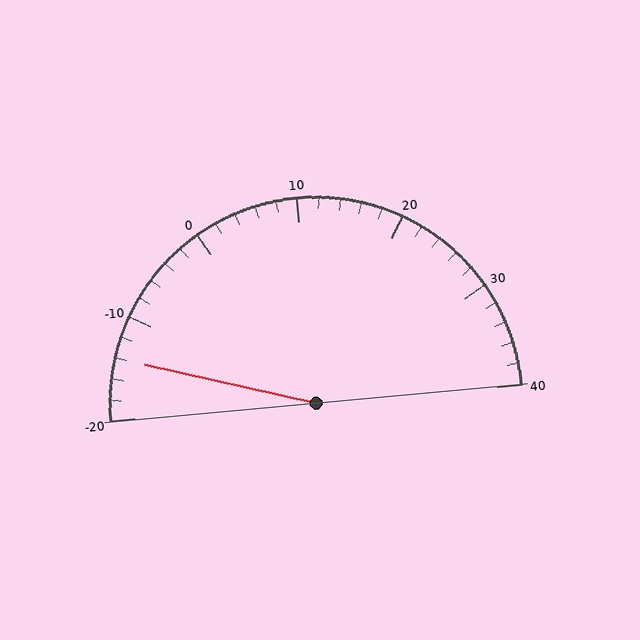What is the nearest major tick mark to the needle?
The nearest major tick mark is -10.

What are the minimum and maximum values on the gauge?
The gauge ranges from -20 to 40.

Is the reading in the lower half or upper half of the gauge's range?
The reading is in the lower half of the range (-20 to 40).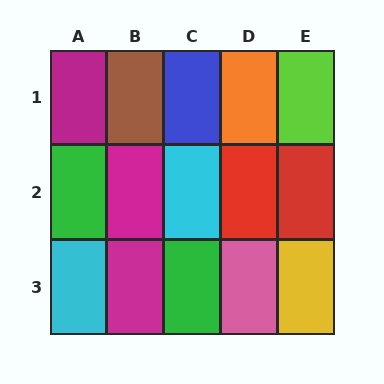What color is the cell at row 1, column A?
Magenta.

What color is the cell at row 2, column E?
Red.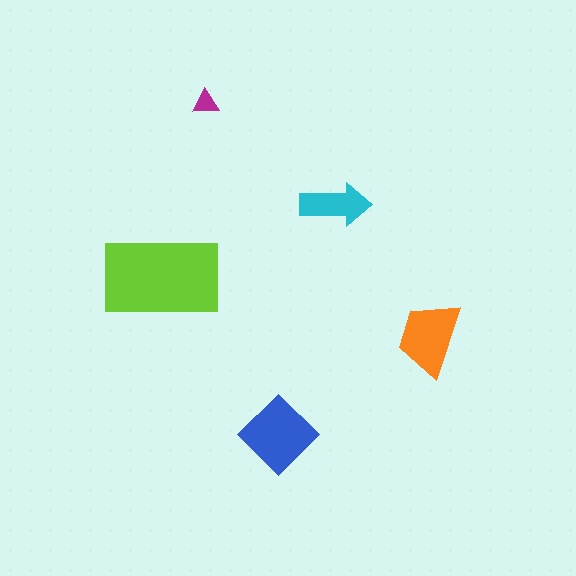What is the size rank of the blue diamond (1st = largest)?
2nd.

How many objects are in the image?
There are 5 objects in the image.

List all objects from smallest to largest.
The magenta triangle, the cyan arrow, the orange trapezoid, the blue diamond, the lime rectangle.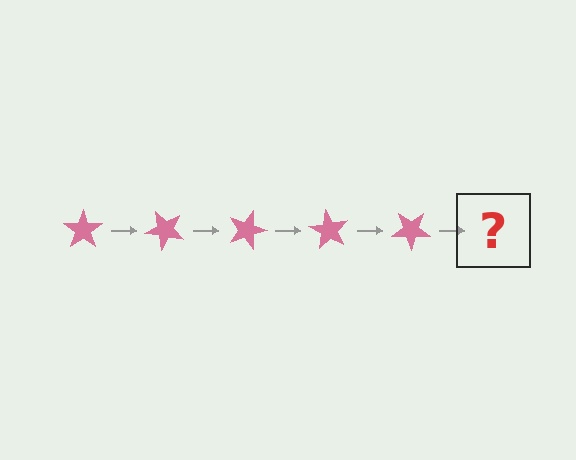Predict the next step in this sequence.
The next step is a pink star rotated 225 degrees.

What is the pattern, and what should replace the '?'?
The pattern is that the star rotates 45 degrees each step. The '?' should be a pink star rotated 225 degrees.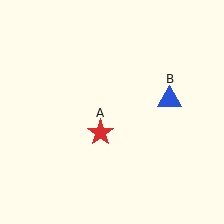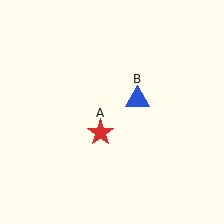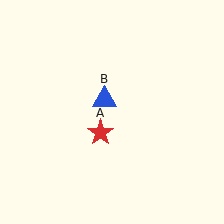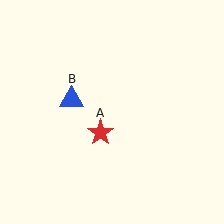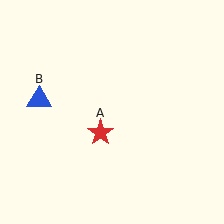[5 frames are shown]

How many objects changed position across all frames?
1 object changed position: blue triangle (object B).